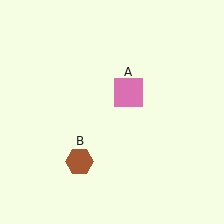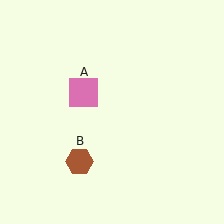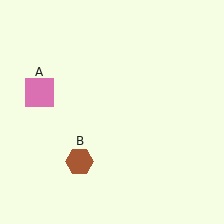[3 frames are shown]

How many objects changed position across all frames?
1 object changed position: pink square (object A).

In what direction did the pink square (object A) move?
The pink square (object A) moved left.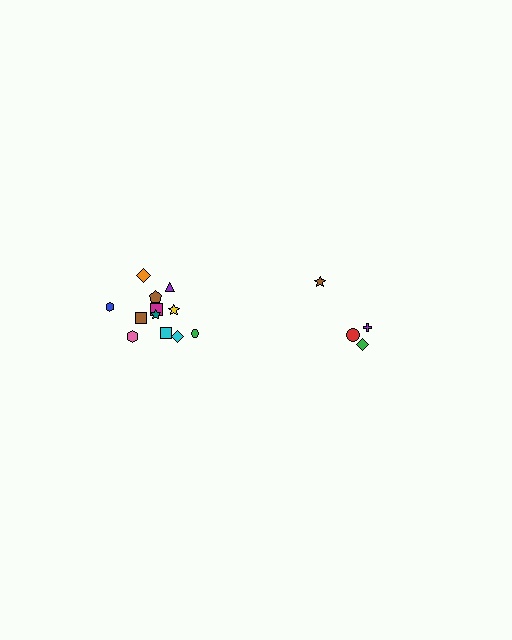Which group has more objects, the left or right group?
The left group.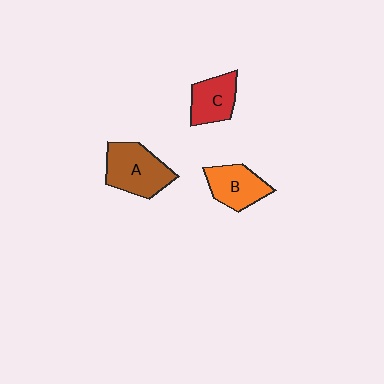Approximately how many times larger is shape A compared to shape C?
Approximately 1.4 times.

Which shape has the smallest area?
Shape C (red).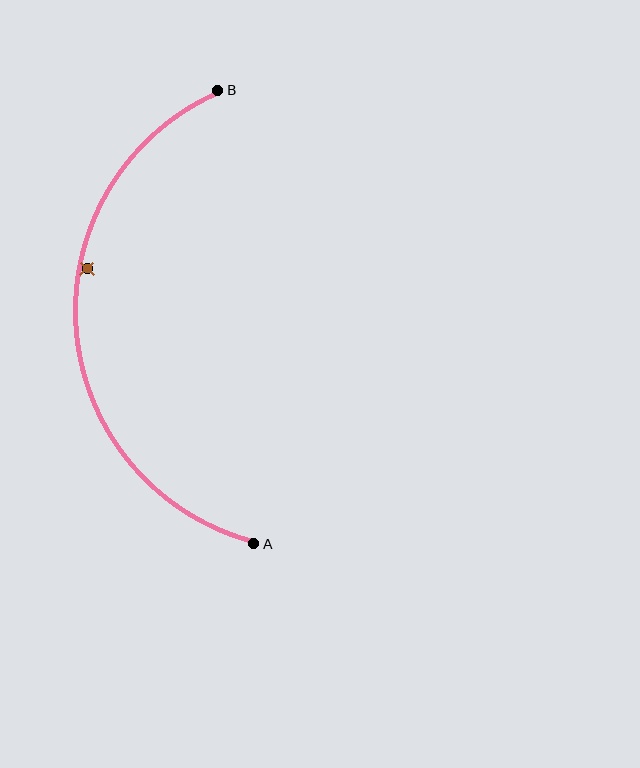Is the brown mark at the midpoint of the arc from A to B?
No — the brown mark does not lie on the arc at all. It sits slightly inside the curve.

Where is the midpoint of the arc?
The arc midpoint is the point on the curve farthest from the straight line joining A and B. It sits to the left of that line.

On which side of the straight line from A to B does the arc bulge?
The arc bulges to the left of the straight line connecting A and B.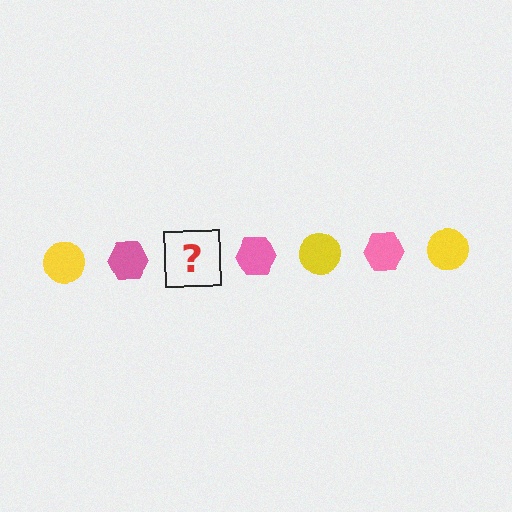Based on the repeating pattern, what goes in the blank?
The blank should be a yellow circle.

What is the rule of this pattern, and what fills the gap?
The rule is that the pattern alternates between yellow circle and pink hexagon. The gap should be filled with a yellow circle.